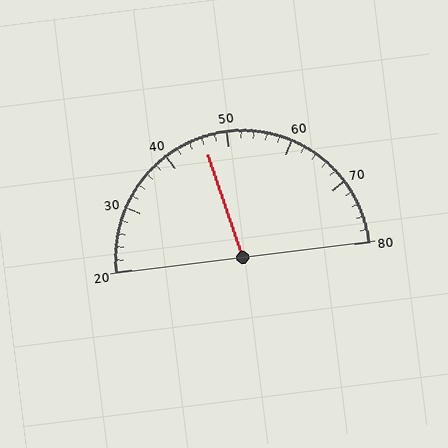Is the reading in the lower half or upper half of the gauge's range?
The reading is in the lower half of the range (20 to 80).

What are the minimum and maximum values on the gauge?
The gauge ranges from 20 to 80.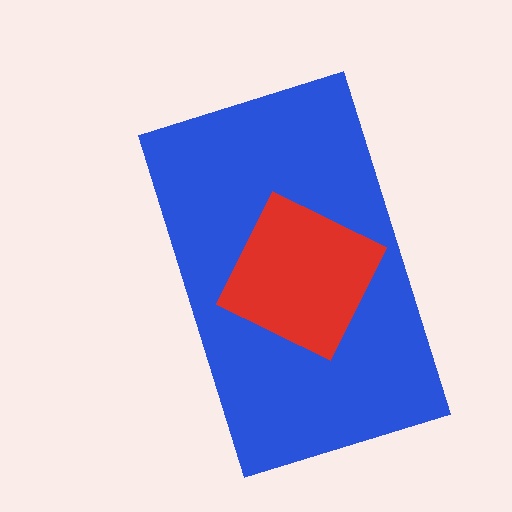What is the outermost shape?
The blue rectangle.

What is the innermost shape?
The red square.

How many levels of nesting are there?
2.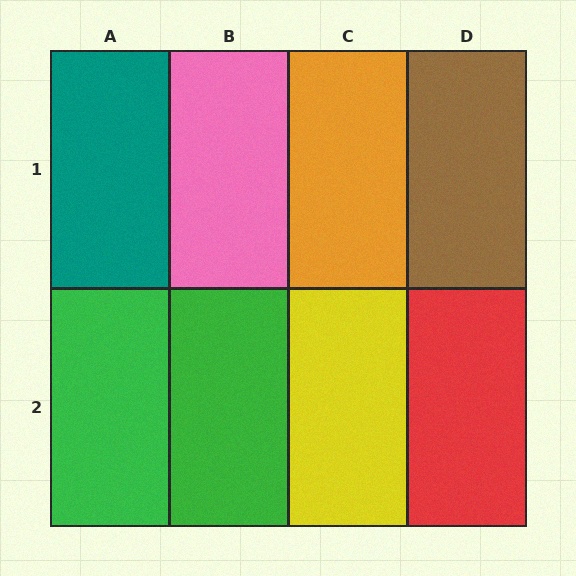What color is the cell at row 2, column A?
Green.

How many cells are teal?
1 cell is teal.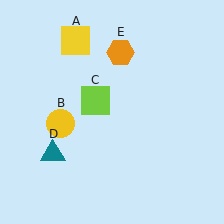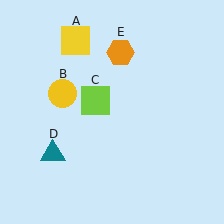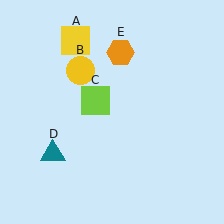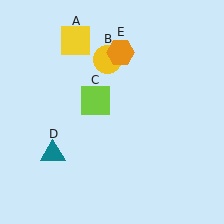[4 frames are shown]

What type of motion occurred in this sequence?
The yellow circle (object B) rotated clockwise around the center of the scene.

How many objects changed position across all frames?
1 object changed position: yellow circle (object B).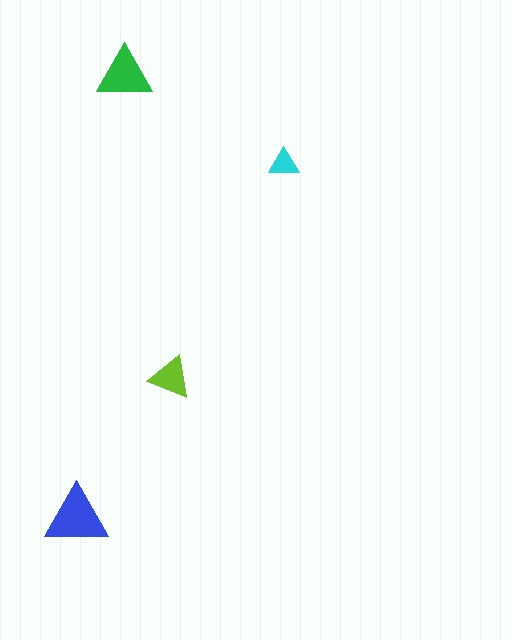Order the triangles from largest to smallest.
the blue one, the green one, the lime one, the cyan one.